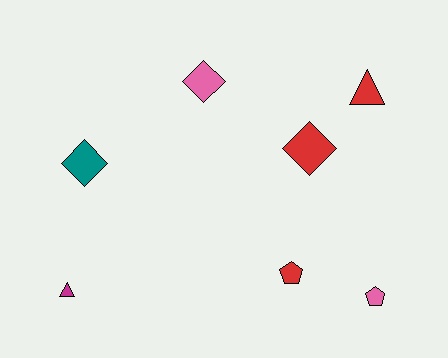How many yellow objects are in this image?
There are no yellow objects.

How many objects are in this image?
There are 7 objects.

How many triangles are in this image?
There are 2 triangles.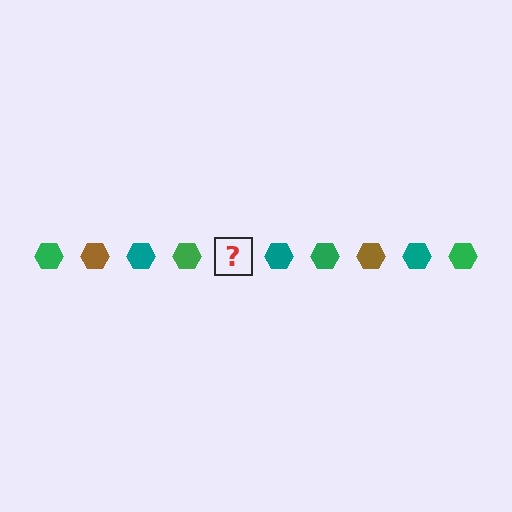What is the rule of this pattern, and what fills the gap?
The rule is that the pattern cycles through green, brown, teal hexagons. The gap should be filled with a brown hexagon.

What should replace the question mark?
The question mark should be replaced with a brown hexagon.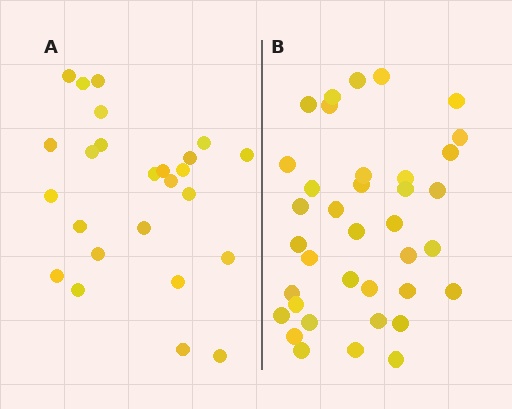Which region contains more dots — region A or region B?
Region B (the right region) has more dots.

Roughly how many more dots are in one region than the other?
Region B has roughly 12 or so more dots than region A.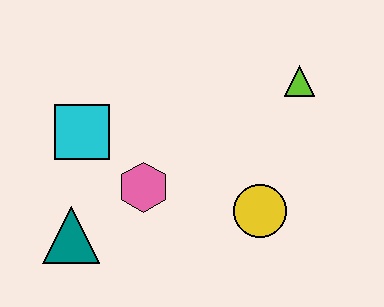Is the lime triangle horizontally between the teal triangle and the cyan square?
No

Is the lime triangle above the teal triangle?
Yes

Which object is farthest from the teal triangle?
The lime triangle is farthest from the teal triangle.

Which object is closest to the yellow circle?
The pink hexagon is closest to the yellow circle.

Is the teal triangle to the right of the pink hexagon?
No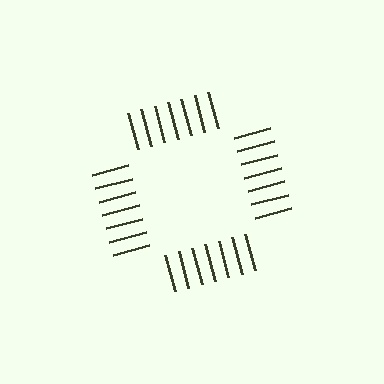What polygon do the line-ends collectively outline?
An illusory square — the line segments terminate on its edges but no continuous stroke is drawn.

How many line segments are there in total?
28 — 7 along each of the 4 edges.